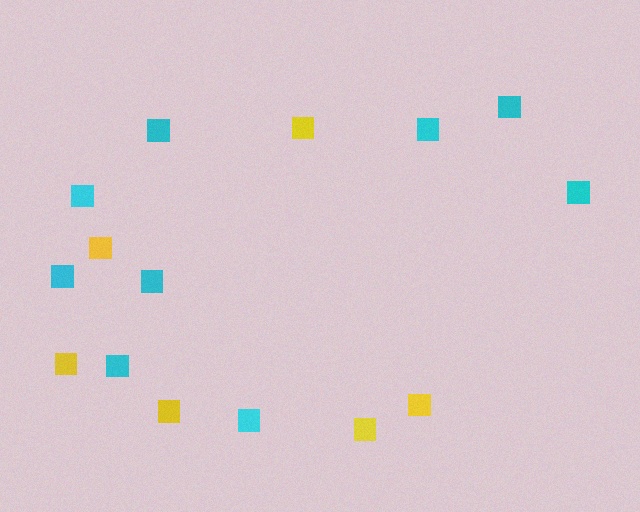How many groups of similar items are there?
There are 2 groups: one group of yellow squares (6) and one group of cyan squares (9).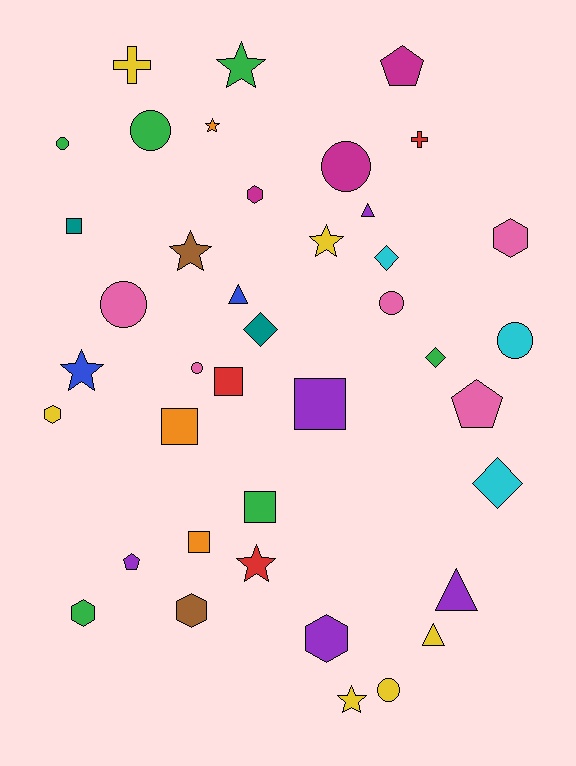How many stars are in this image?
There are 7 stars.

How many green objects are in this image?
There are 6 green objects.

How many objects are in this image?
There are 40 objects.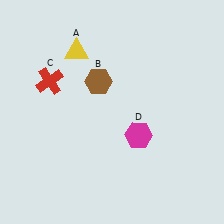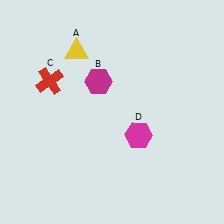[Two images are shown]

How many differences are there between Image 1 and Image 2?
There is 1 difference between the two images.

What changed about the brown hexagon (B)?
In Image 1, B is brown. In Image 2, it changed to magenta.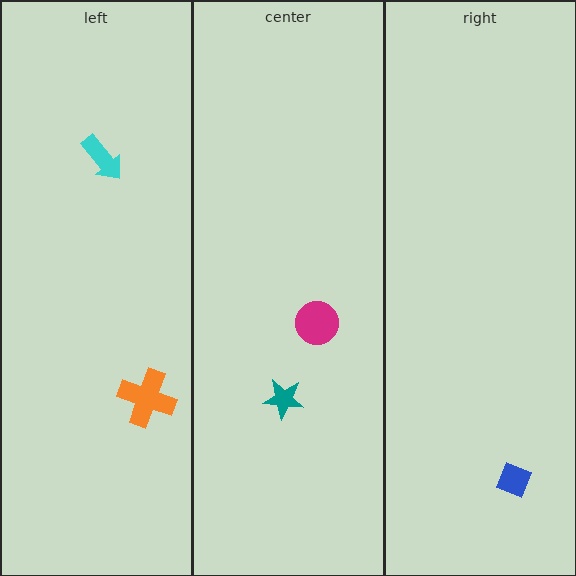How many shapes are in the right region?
1.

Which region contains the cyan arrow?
The left region.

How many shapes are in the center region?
2.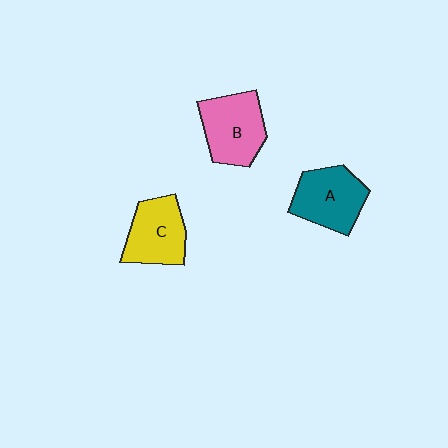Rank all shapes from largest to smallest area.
From largest to smallest: B (pink), A (teal), C (yellow).